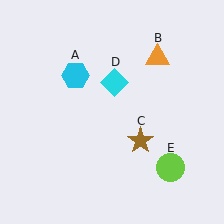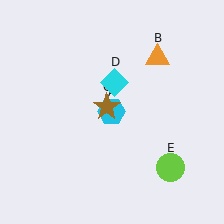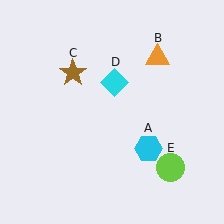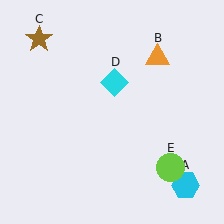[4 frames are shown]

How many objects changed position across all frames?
2 objects changed position: cyan hexagon (object A), brown star (object C).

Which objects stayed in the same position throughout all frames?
Orange triangle (object B) and cyan diamond (object D) and lime circle (object E) remained stationary.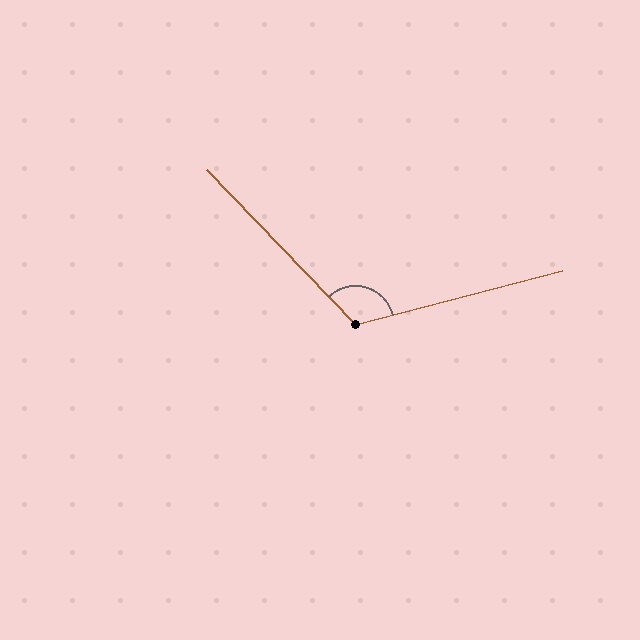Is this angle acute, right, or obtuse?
It is obtuse.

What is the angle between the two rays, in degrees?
Approximately 119 degrees.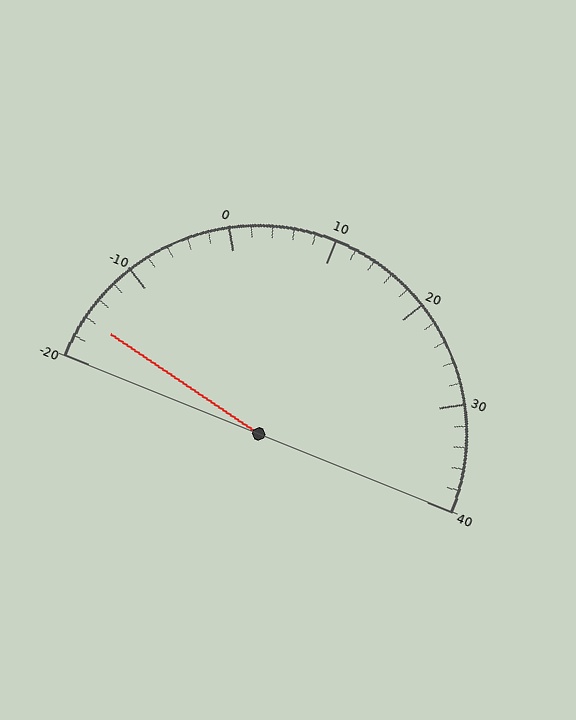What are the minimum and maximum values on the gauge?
The gauge ranges from -20 to 40.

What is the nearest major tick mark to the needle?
The nearest major tick mark is -20.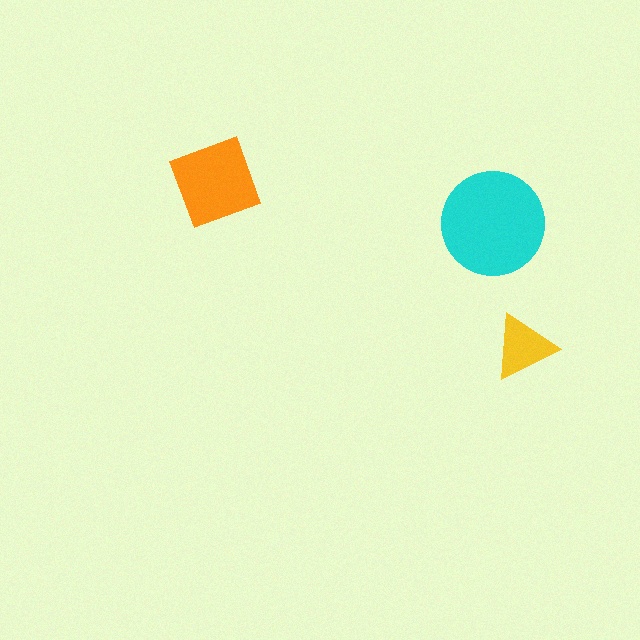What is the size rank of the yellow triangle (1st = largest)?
3rd.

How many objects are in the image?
There are 3 objects in the image.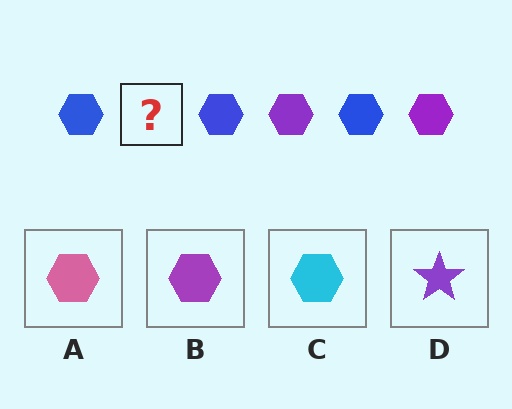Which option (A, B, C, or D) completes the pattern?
B.